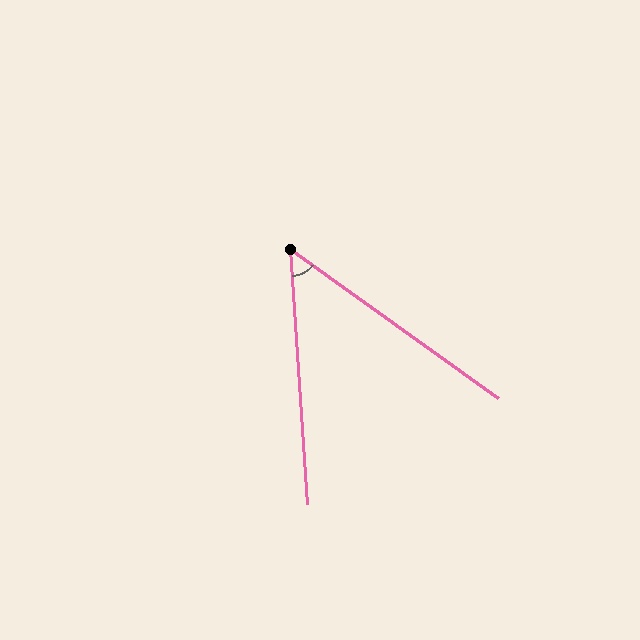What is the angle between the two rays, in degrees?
Approximately 50 degrees.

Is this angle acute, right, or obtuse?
It is acute.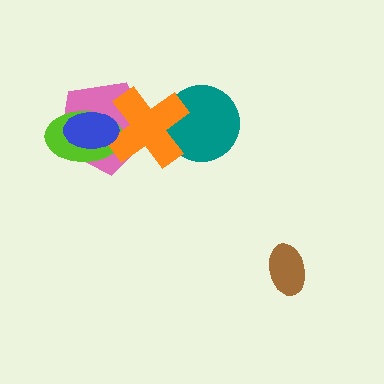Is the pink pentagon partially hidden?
Yes, it is partially covered by another shape.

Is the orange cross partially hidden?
Yes, it is partially covered by another shape.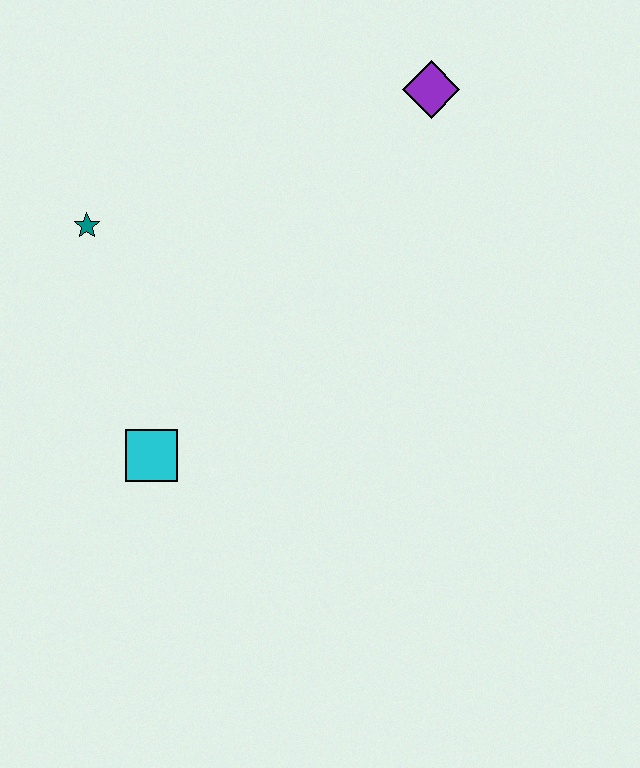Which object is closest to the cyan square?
The teal star is closest to the cyan square.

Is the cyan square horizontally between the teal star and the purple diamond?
Yes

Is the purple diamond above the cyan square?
Yes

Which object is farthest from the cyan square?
The purple diamond is farthest from the cyan square.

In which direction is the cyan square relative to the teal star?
The cyan square is below the teal star.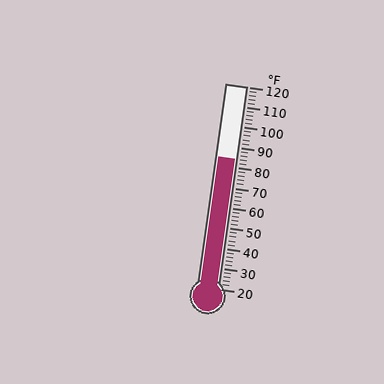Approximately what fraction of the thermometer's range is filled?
The thermometer is filled to approximately 65% of its range.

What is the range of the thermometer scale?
The thermometer scale ranges from 20°F to 120°F.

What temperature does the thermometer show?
The thermometer shows approximately 84°F.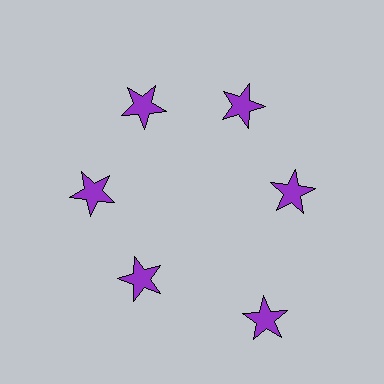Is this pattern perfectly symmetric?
No. The 6 purple stars are arranged in a ring, but one element near the 5 o'clock position is pushed outward from the center, breaking the 6-fold rotational symmetry.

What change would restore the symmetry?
The symmetry would be restored by moving it inward, back onto the ring so that all 6 stars sit at equal angles and equal distance from the center.